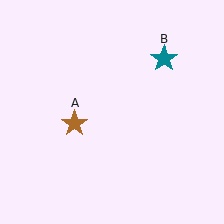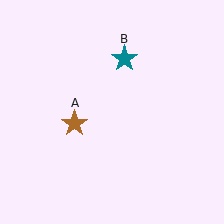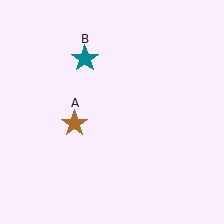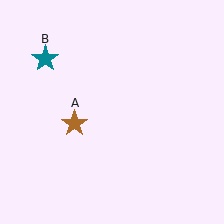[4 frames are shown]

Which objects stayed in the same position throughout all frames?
Brown star (object A) remained stationary.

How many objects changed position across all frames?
1 object changed position: teal star (object B).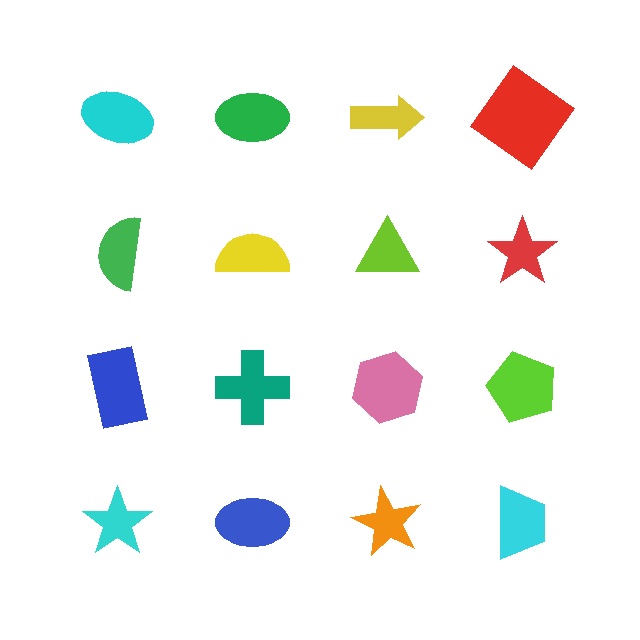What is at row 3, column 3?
A pink hexagon.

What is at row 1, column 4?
A red diamond.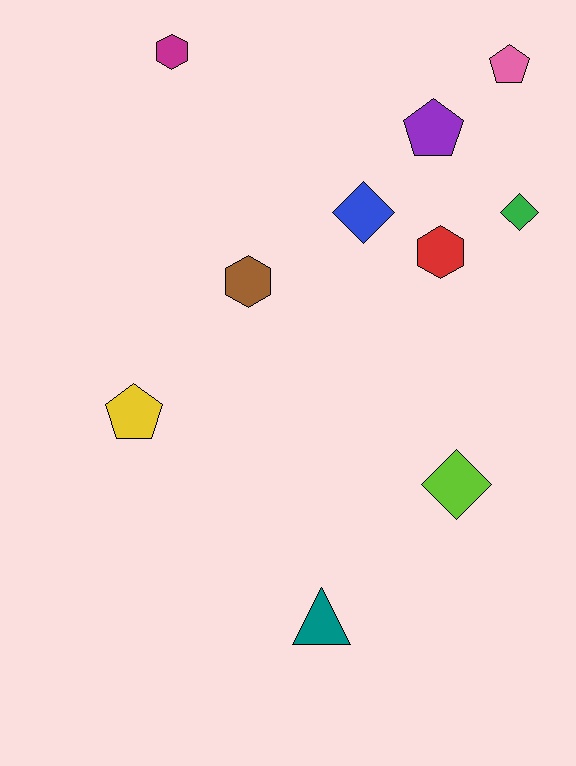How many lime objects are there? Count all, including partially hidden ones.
There is 1 lime object.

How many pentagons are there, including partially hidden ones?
There are 3 pentagons.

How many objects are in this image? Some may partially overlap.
There are 10 objects.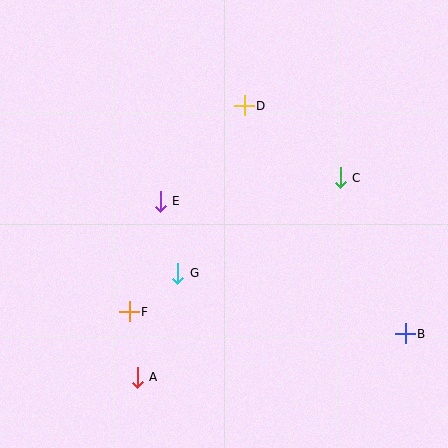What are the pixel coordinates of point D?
Point D is at (244, 106).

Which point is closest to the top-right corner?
Point C is closest to the top-right corner.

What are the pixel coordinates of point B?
Point B is at (405, 334).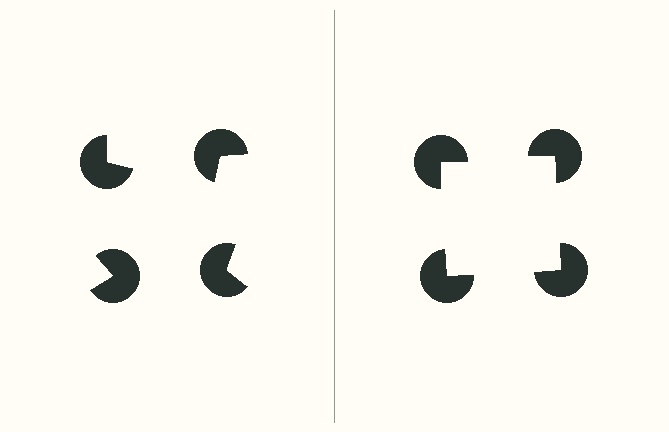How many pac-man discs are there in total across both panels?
8 — 4 on each side.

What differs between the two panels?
The pac-man discs are positioned identically on both sides; only the wedge orientations differ. On the right they align to a square; on the left they are misaligned.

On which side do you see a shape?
An illusory square appears on the right side. On the left side the wedge cuts are rotated, so no coherent shape forms.